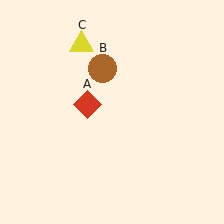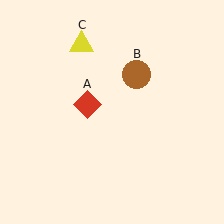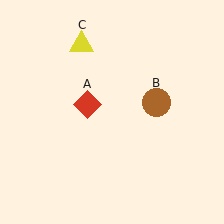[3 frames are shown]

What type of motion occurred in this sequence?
The brown circle (object B) rotated clockwise around the center of the scene.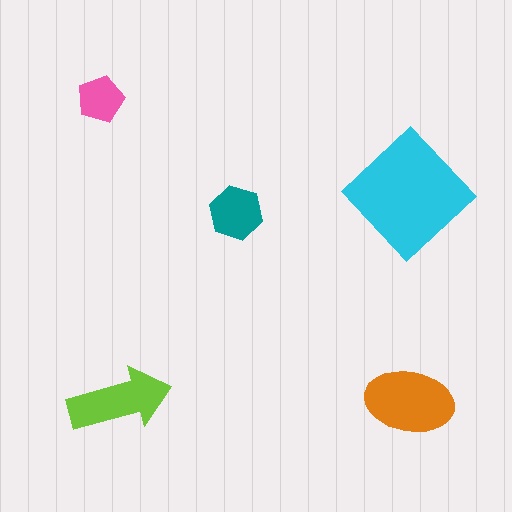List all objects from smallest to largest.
The pink pentagon, the teal hexagon, the lime arrow, the orange ellipse, the cyan diamond.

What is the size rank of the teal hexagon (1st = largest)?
4th.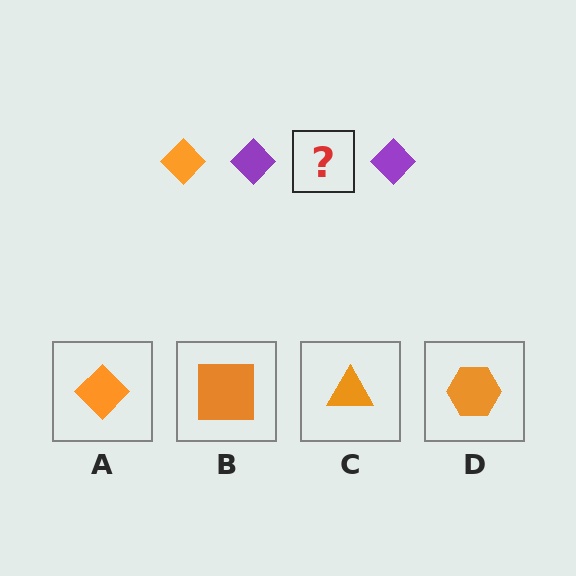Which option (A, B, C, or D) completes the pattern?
A.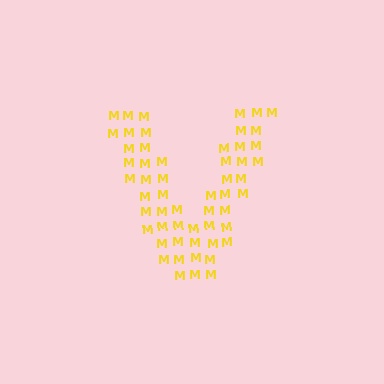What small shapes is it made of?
It is made of small letter M's.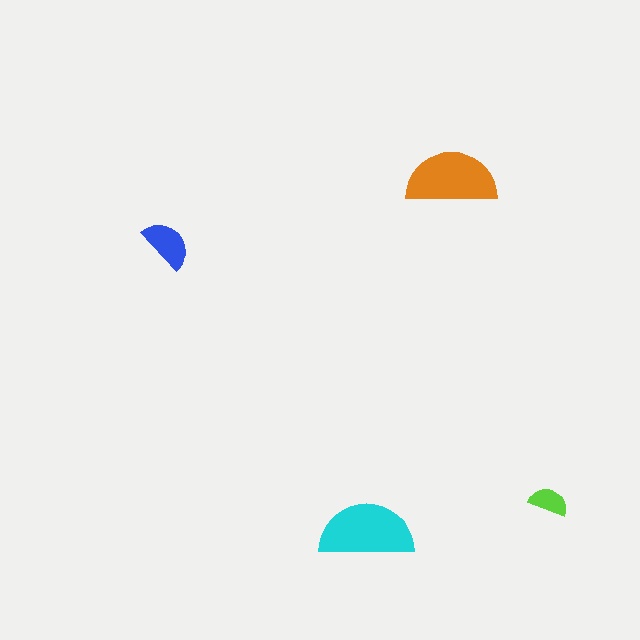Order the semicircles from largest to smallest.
the cyan one, the orange one, the blue one, the lime one.